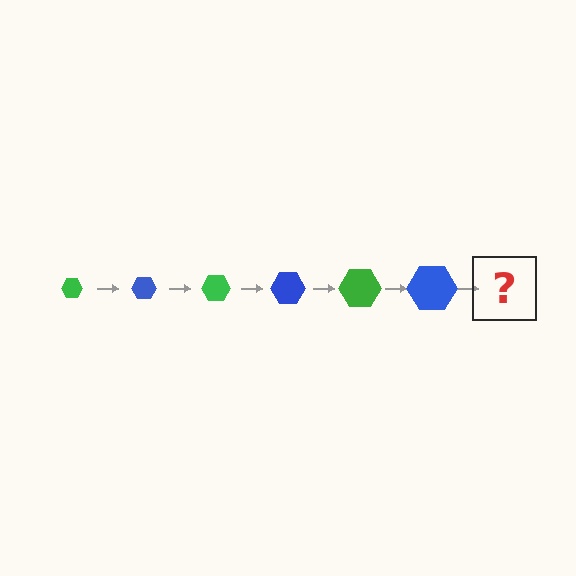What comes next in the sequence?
The next element should be a green hexagon, larger than the previous one.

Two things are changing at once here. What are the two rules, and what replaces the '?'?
The two rules are that the hexagon grows larger each step and the color cycles through green and blue. The '?' should be a green hexagon, larger than the previous one.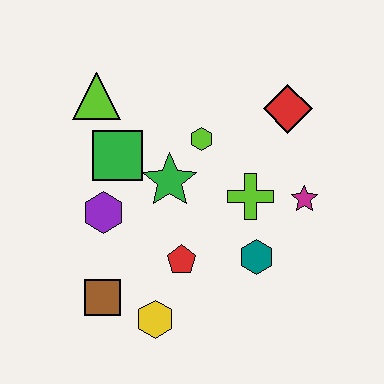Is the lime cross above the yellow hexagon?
Yes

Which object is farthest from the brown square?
The red diamond is farthest from the brown square.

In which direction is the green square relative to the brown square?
The green square is above the brown square.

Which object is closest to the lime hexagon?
The green star is closest to the lime hexagon.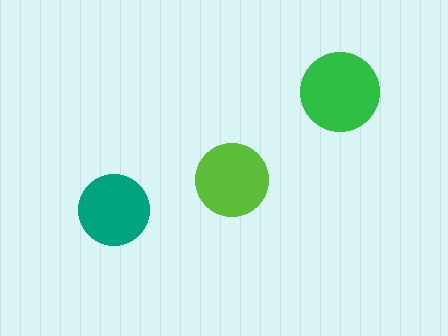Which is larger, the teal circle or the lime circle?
The lime one.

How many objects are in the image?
There are 3 objects in the image.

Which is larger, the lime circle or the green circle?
The green one.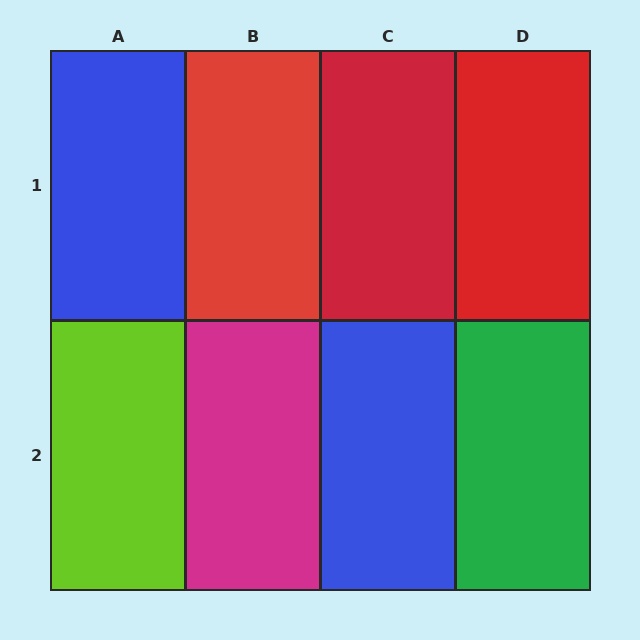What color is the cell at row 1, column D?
Red.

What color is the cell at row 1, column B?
Red.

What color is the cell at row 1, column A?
Blue.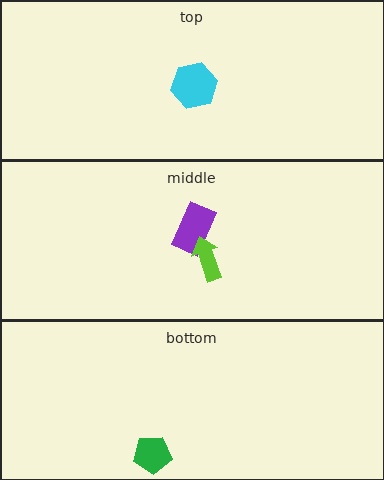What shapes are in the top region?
The cyan hexagon.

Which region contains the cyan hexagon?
The top region.